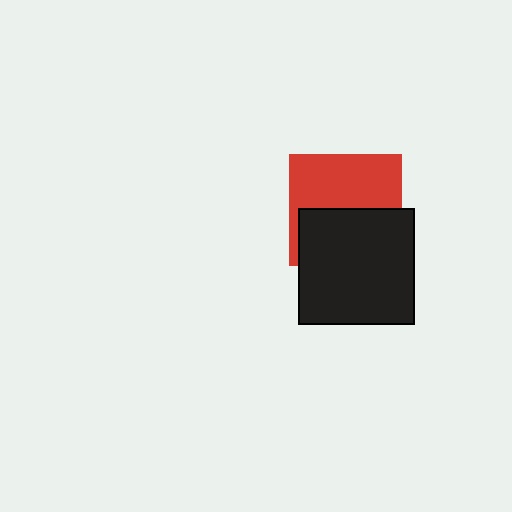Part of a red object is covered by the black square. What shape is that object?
It is a square.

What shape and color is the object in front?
The object in front is a black square.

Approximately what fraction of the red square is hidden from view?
Roughly 48% of the red square is hidden behind the black square.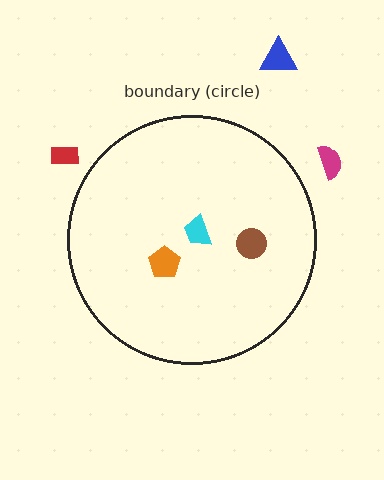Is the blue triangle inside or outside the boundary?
Outside.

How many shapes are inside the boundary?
3 inside, 3 outside.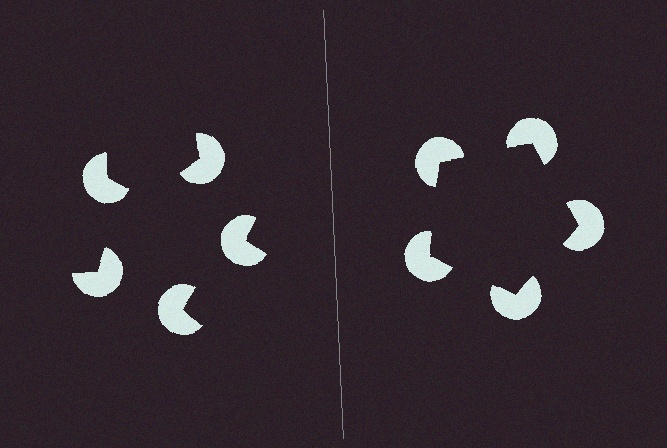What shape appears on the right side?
An illusory pentagon.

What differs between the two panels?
The pac-man discs are positioned identically on both sides; only the wedge orientations differ. On the right they align to a pentagon; on the left they are misaligned.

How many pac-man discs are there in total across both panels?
10 — 5 on each side.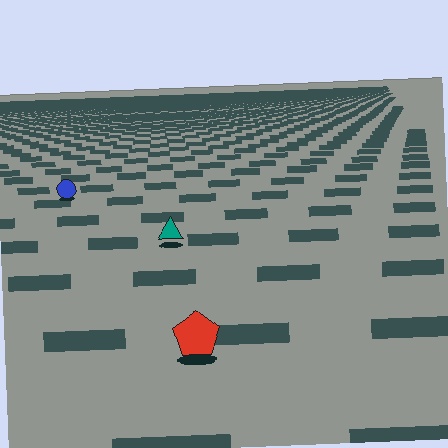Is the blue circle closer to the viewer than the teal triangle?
No. The teal triangle is closer — you can tell from the texture gradient: the ground texture is coarser near it.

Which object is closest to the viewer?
The red pentagon is closest. The texture marks near it are larger and more spread out.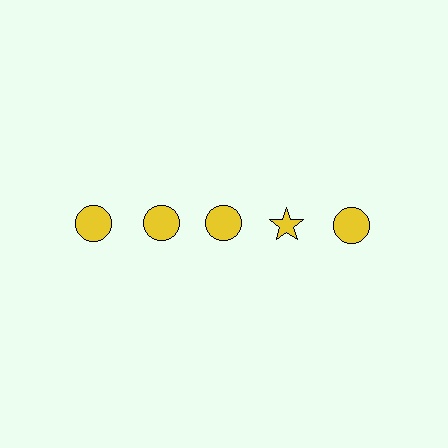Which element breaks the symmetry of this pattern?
The yellow star in the top row, second from right column breaks the symmetry. All other shapes are yellow circles.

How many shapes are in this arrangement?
There are 5 shapes arranged in a grid pattern.